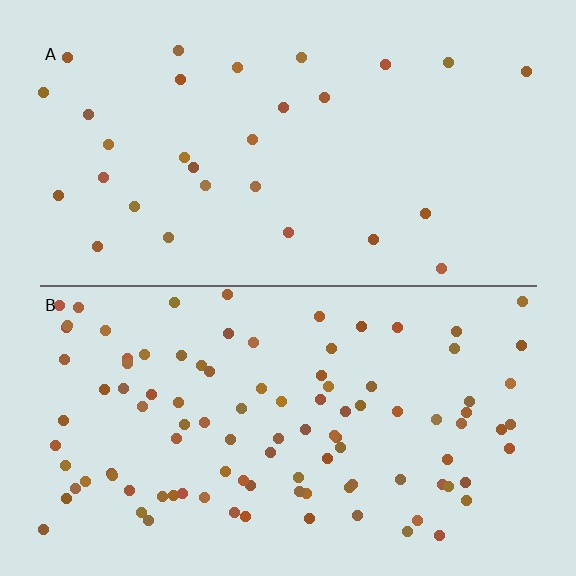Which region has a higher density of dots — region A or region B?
B (the bottom).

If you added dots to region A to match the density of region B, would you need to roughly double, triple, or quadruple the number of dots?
Approximately triple.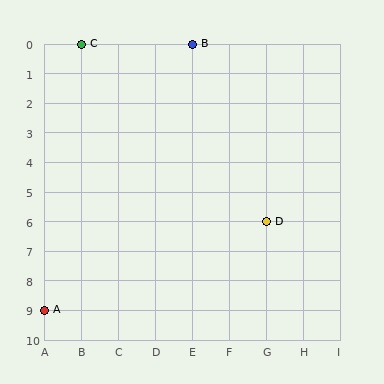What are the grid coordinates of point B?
Point B is at grid coordinates (E, 0).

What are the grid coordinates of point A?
Point A is at grid coordinates (A, 9).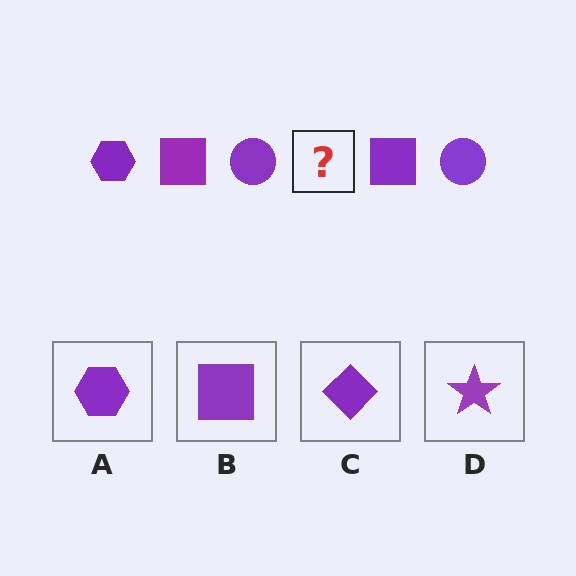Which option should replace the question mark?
Option A.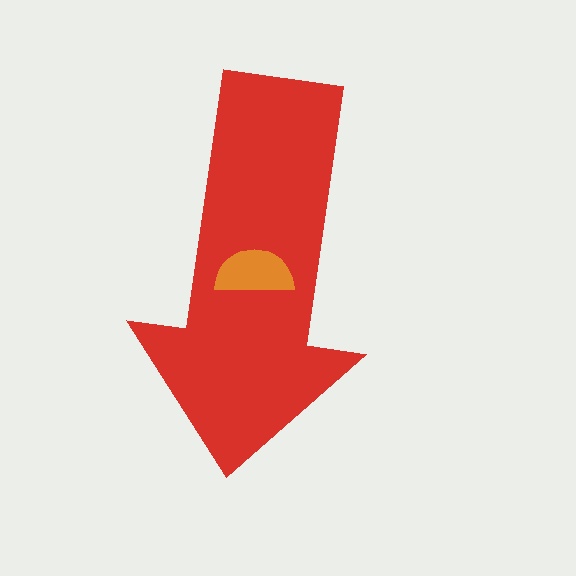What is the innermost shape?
The orange semicircle.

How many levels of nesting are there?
2.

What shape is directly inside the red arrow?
The orange semicircle.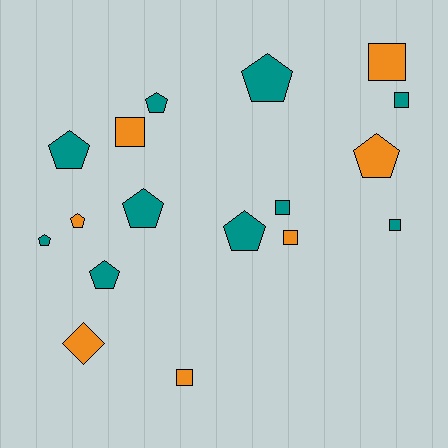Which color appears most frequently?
Teal, with 10 objects.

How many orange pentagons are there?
There are 2 orange pentagons.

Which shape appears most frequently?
Pentagon, with 9 objects.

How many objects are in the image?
There are 17 objects.